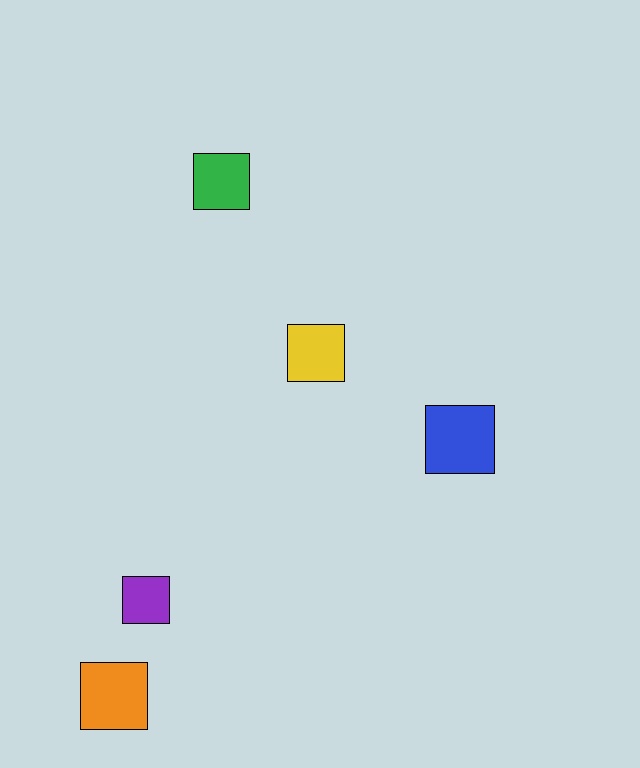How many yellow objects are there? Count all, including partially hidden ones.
There is 1 yellow object.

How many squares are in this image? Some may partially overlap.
There are 5 squares.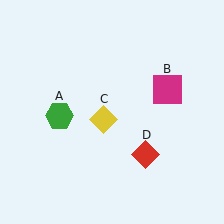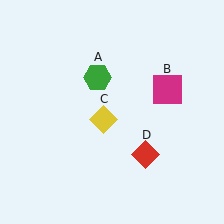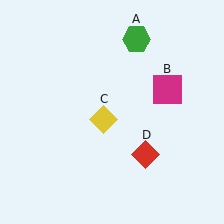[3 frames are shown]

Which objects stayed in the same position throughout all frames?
Magenta square (object B) and yellow diamond (object C) and red diamond (object D) remained stationary.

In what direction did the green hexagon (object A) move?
The green hexagon (object A) moved up and to the right.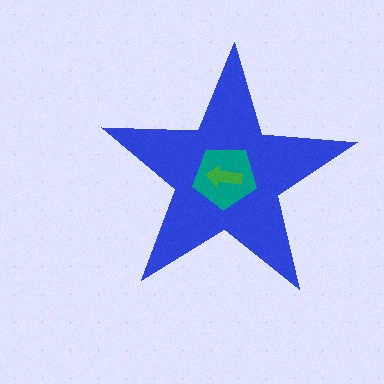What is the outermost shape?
The blue star.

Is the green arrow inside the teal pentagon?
Yes.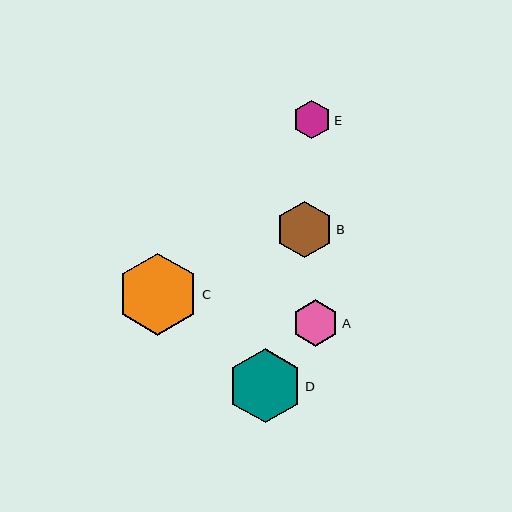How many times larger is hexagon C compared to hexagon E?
Hexagon C is approximately 2.1 times the size of hexagon E.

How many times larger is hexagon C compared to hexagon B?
Hexagon C is approximately 1.4 times the size of hexagon B.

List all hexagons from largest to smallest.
From largest to smallest: C, D, B, A, E.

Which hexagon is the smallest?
Hexagon E is the smallest with a size of approximately 39 pixels.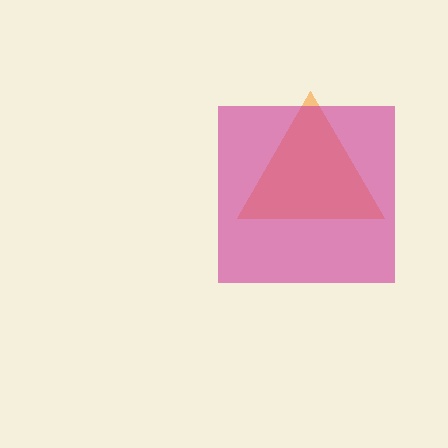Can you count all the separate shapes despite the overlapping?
Yes, there are 2 separate shapes.